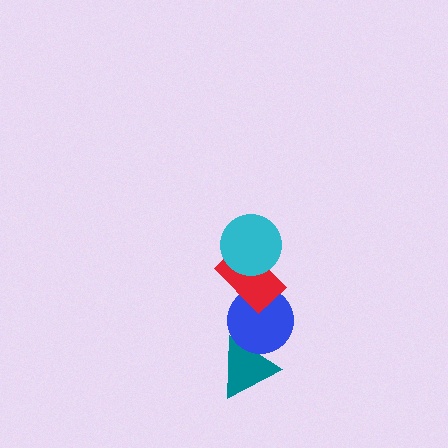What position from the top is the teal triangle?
The teal triangle is 4th from the top.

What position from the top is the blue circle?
The blue circle is 3rd from the top.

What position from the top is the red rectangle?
The red rectangle is 2nd from the top.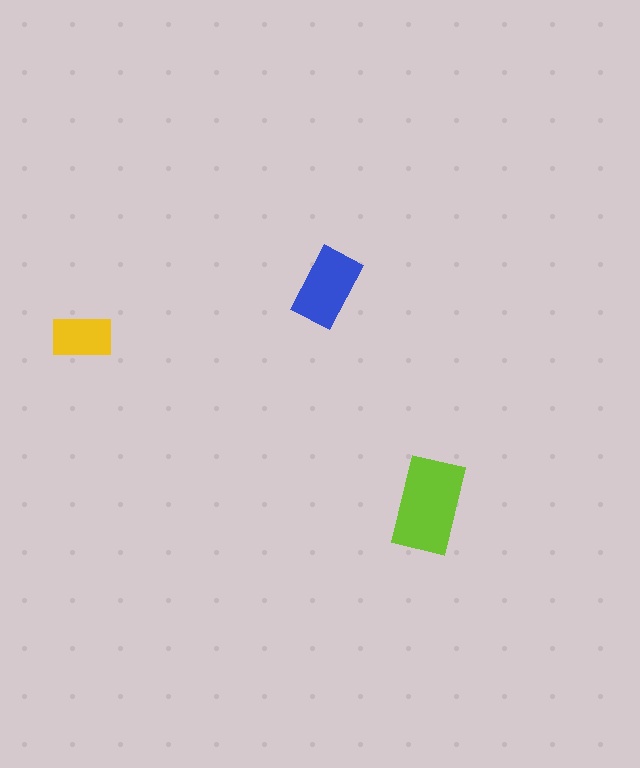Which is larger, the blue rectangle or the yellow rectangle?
The blue one.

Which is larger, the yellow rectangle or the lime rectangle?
The lime one.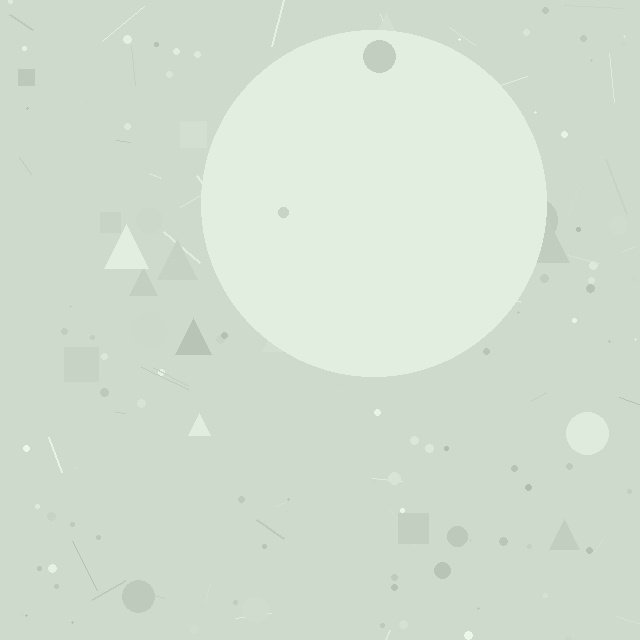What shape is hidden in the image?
A circle is hidden in the image.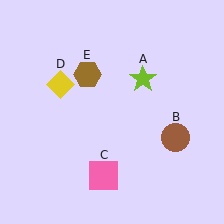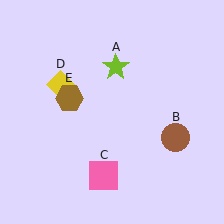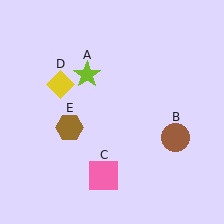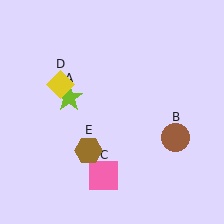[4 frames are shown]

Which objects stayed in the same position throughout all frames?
Brown circle (object B) and pink square (object C) and yellow diamond (object D) remained stationary.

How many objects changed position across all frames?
2 objects changed position: lime star (object A), brown hexagon (object E).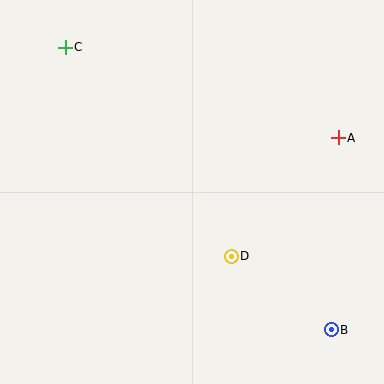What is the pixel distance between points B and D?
The distance between B and D is 124 pixels.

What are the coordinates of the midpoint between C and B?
The midpoint between C and B is at (198, 188).